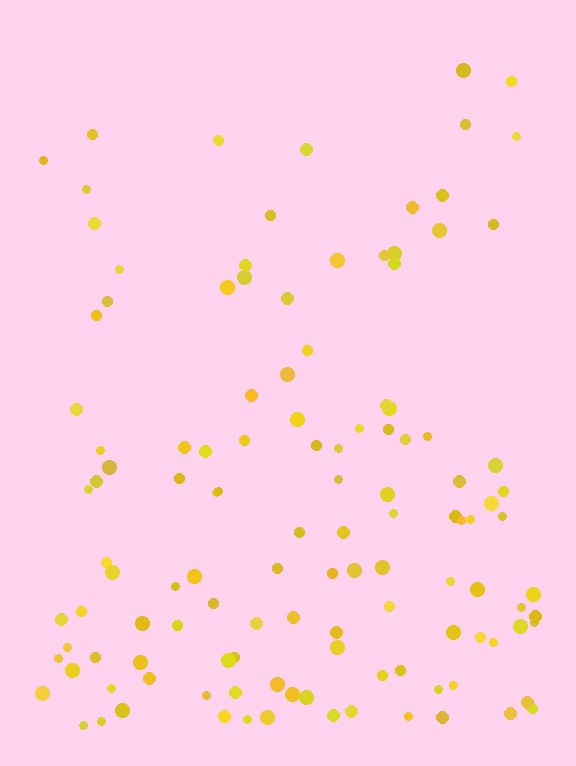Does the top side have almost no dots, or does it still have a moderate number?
Still a moderate number, just noticeably fewer than the bottom.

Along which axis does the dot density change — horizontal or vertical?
Vertical.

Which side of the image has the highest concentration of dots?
The bottom.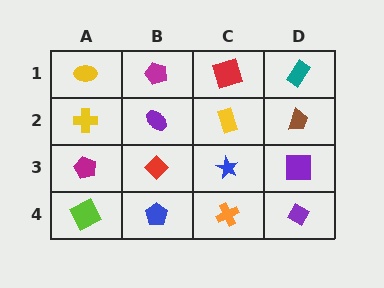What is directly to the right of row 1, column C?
A teal rectangle.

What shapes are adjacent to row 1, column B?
A purple ellipse (row 2, column B), a yellow ellipse (row 1, column A), a red square (row 1, column C).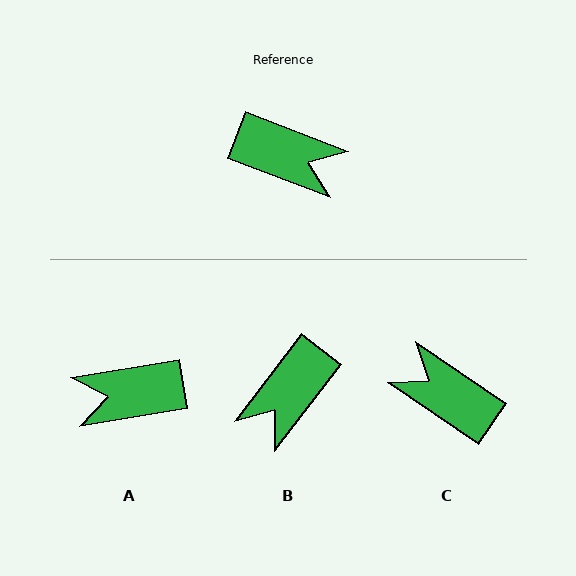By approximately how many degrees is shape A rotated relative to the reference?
Approximately 150 degrees clockwise.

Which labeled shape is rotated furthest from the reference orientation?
C, about 167 degrees away.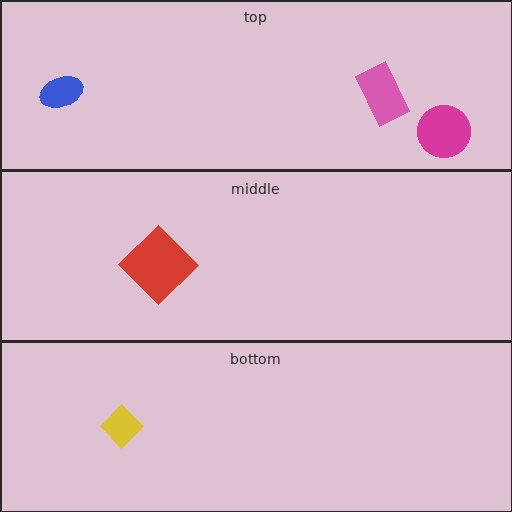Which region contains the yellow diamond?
The bottom region.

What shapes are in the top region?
The blue ellipse, the pink rectangle, the magenta circle.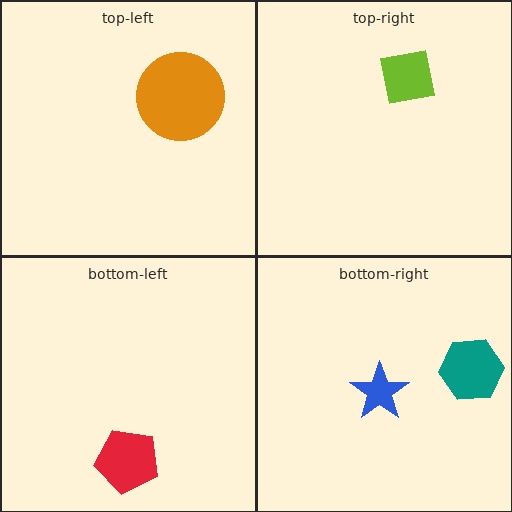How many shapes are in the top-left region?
1.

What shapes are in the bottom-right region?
The blue star, the teal hexagon.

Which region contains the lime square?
The top-right region.